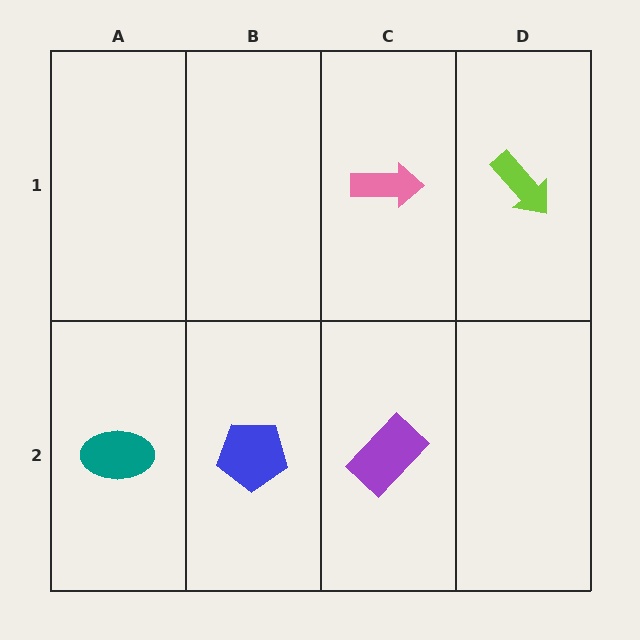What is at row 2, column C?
A purple rectangle.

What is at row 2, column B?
A blue pentagon.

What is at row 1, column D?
A lime arrow.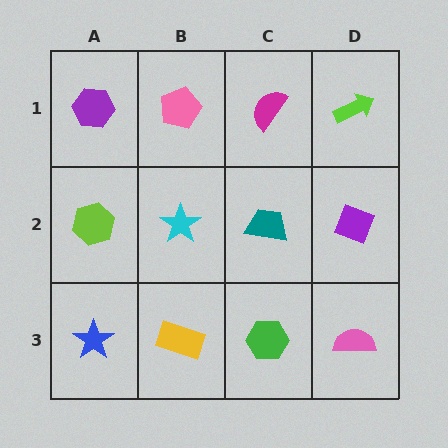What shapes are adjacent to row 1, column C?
A teal trapezoid (row 2, column C), a pink pentagon (row 1, column B), a lime arrow (row 1, column D).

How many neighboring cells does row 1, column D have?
2.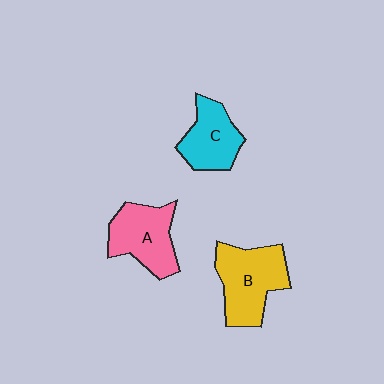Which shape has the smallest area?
Shape C (cyan).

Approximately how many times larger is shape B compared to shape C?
Approximately 1.4 times.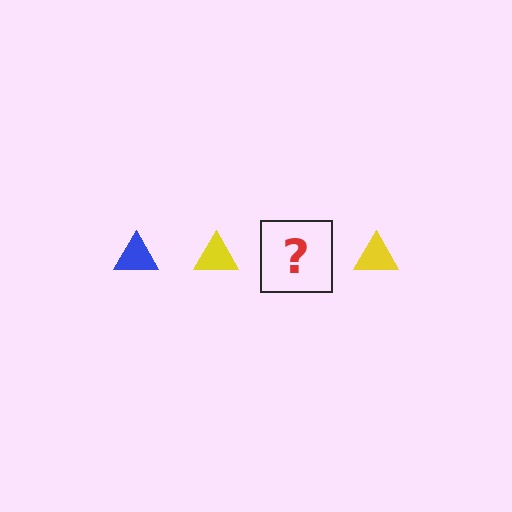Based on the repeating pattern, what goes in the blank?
The blank should be a blue triangle.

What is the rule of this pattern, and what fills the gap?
The rule is that the pattern cycles through blue, yellow triangles. The gap should be filled with a blue triangle.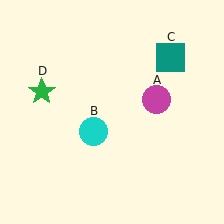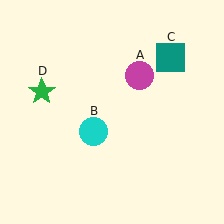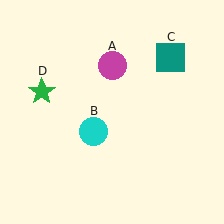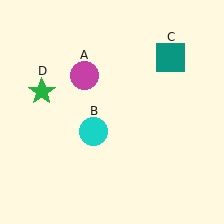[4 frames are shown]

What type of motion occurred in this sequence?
The magenta circle (object A) rotated counterclockwise around the center of the scene.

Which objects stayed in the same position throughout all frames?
Cyan circle (object B) and teal square (object C) and green star (object D) remained stationary.